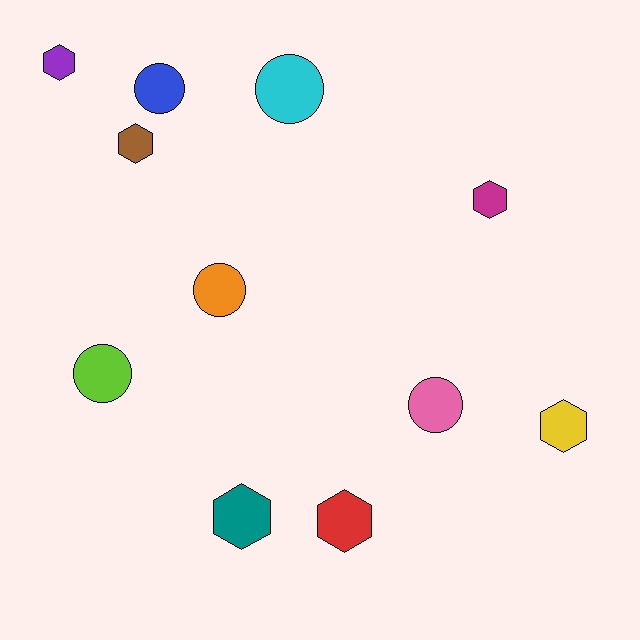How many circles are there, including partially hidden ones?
There are 5 circles.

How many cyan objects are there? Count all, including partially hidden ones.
There is 1 cyan object.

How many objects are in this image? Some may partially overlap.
There are 11 objects.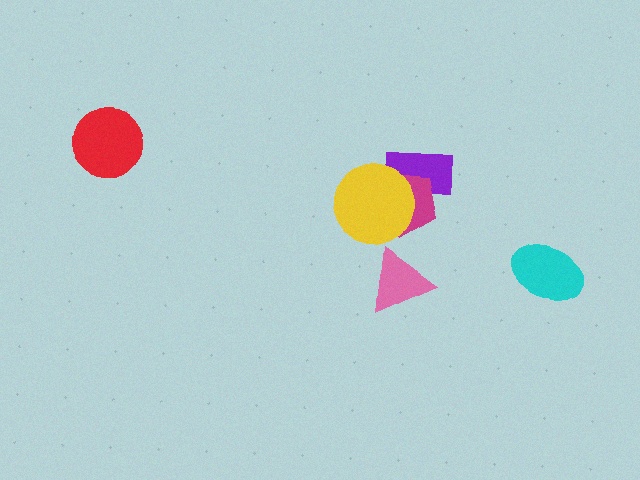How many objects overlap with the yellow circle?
2 objects overlap with the yellow circle.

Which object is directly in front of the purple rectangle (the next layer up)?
The magenta pentagon is directly in front of the purple rectangle.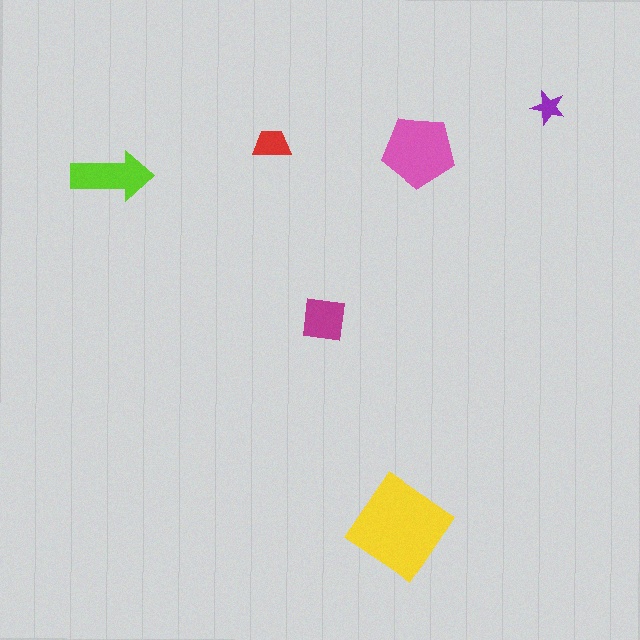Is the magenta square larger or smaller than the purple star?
Larger.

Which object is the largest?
The yellow diamond.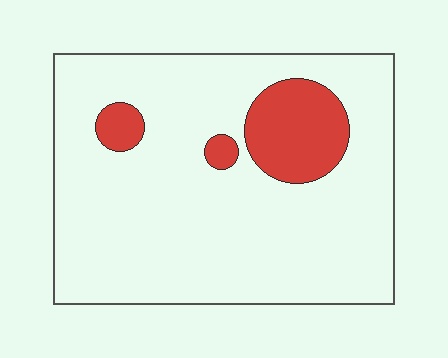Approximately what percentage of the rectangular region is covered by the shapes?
Approximately 15%.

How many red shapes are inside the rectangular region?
3.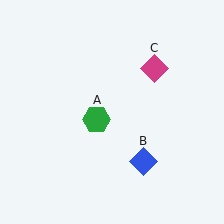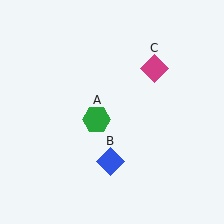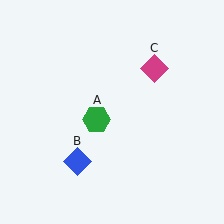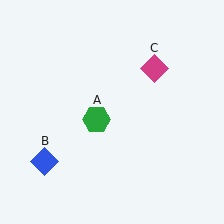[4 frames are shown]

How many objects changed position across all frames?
1 object changed position: blue diamond (object B).